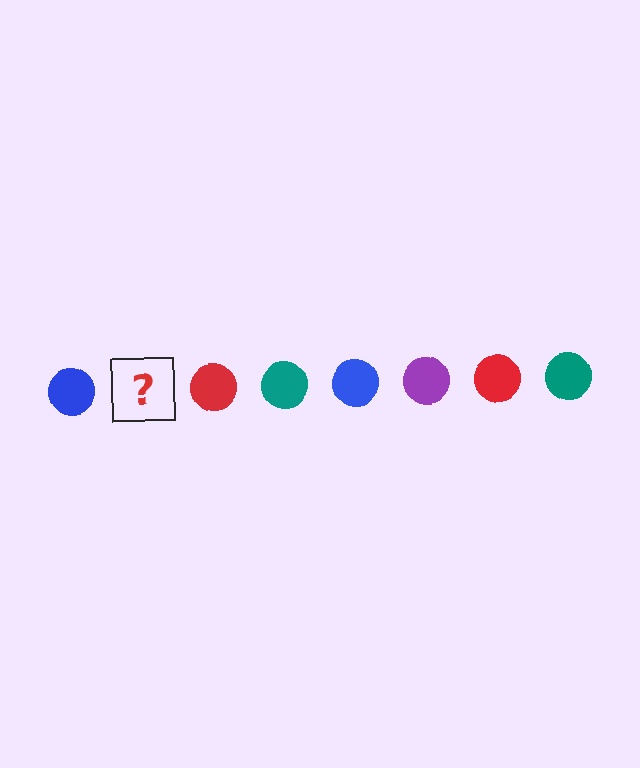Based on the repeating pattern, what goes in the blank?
The blank should be a purple circle.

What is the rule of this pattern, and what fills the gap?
The rule is that the pattern cycles through blue, purple, red, teal circles. The gap should be filled with a purple circle.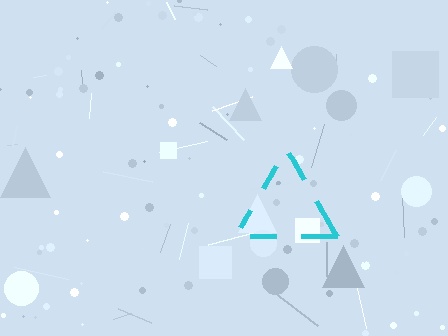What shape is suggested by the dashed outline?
The dashed outline suggests a triangle.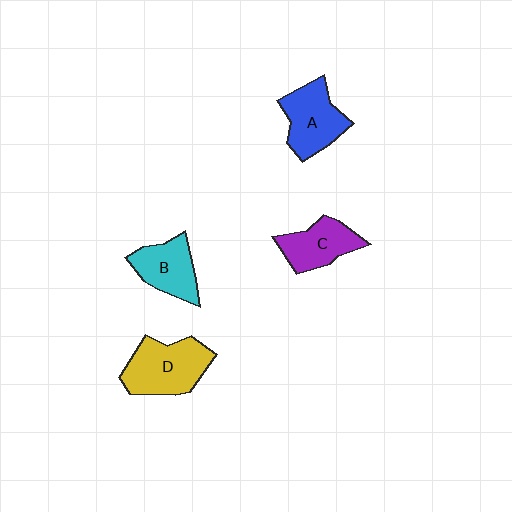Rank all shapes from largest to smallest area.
From largest to smallest: D (yellow), A (blue), B (cyan), C (purple).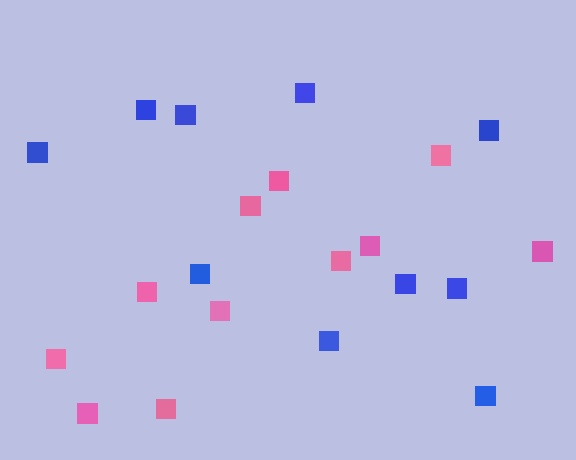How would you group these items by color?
There are 2 groups: one group of pink squares (11) and one group of blue squares (10).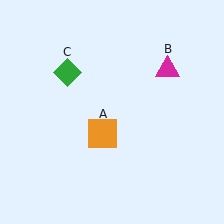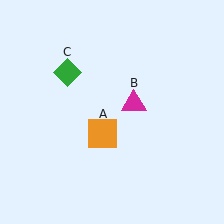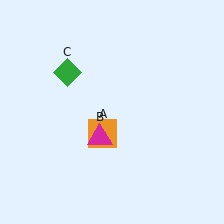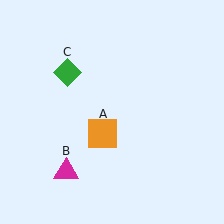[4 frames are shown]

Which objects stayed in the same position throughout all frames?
Orange square (object A) and green diamond (object C) remained stationary.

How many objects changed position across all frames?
1 object changed position: magenta triangle (object B).